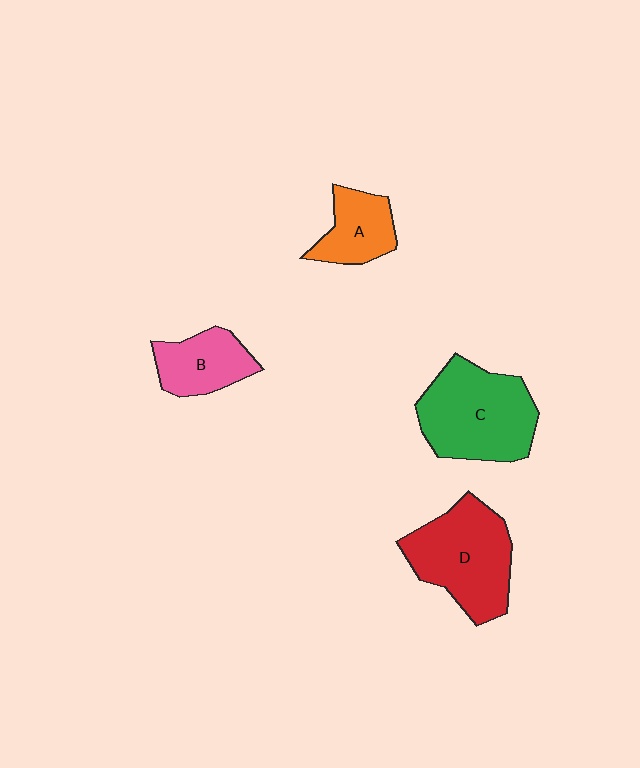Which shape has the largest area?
Shape C (green).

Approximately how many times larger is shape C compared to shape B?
Approximately 1.9 times.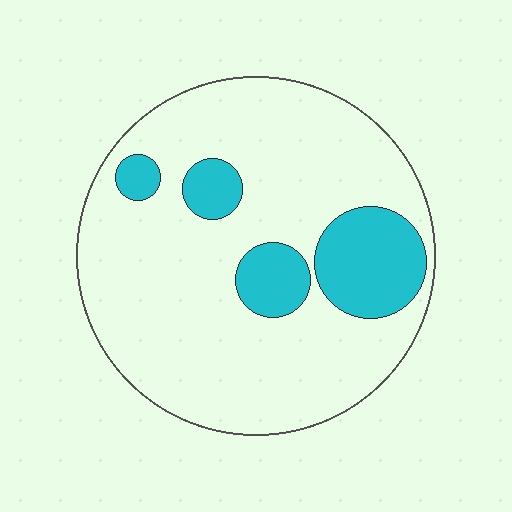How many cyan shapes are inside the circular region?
4.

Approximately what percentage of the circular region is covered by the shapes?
Approximately 20%.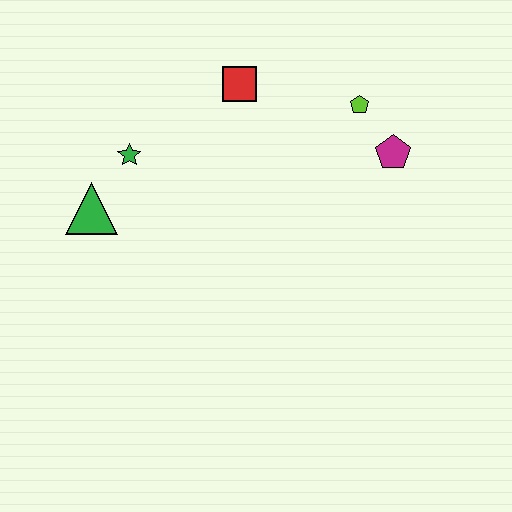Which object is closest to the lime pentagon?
The magenta pentagon is closest to the lime pentagon.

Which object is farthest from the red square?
The green triangle is farthest from the red square.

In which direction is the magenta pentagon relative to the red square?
The magenta pentagon is to the right of the red square.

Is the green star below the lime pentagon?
Yes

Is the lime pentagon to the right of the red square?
Yes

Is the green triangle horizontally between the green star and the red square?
No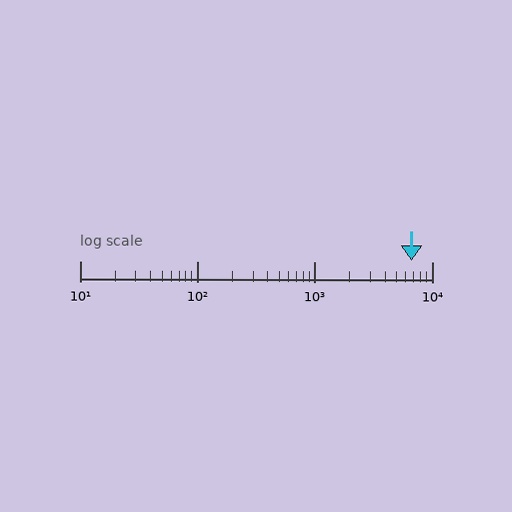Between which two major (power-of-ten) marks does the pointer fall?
The pointer is between 1000 and 10000.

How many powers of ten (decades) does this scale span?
The scale spans 3 decades, from 10 to 10000.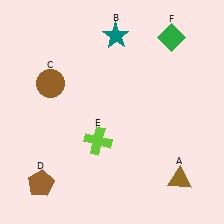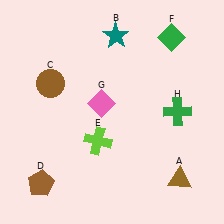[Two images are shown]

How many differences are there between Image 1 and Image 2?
There are 2 differences between the two images.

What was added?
A pink diamond (G), a green cross (H) were added in Image 2.